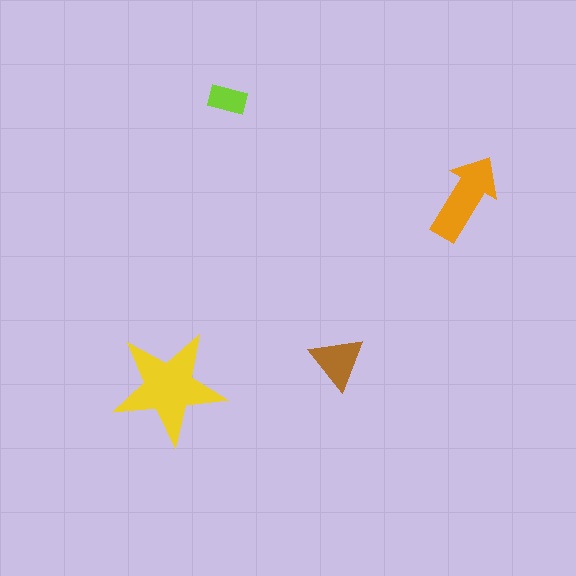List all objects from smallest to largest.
The lime rectangle, the brown triangle, the orange arrow, the yellow star.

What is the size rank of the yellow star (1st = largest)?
1st.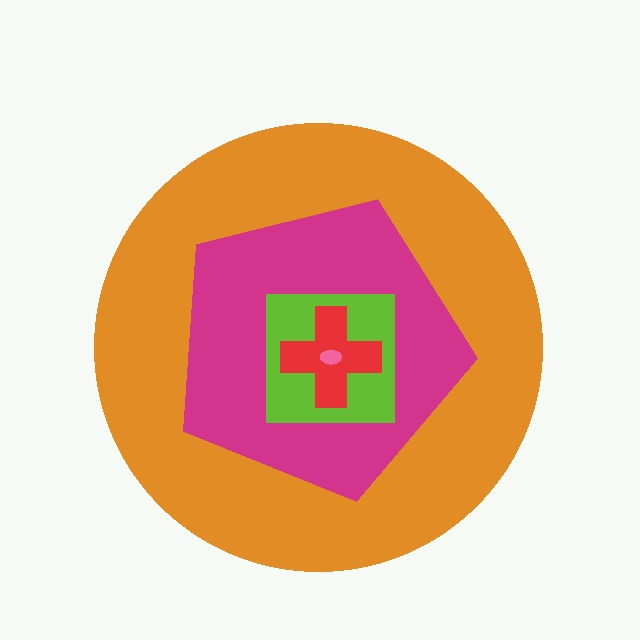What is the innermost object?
The pink ellipse.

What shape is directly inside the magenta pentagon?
The lime square.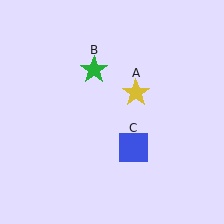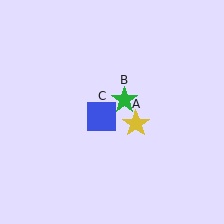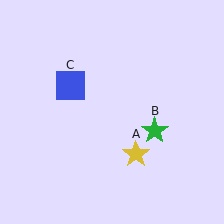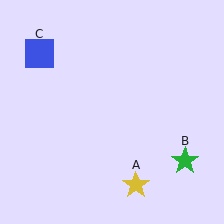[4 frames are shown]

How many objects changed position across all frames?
3 objects changed position: yellow star (object A), green star (object B), blue square (object C).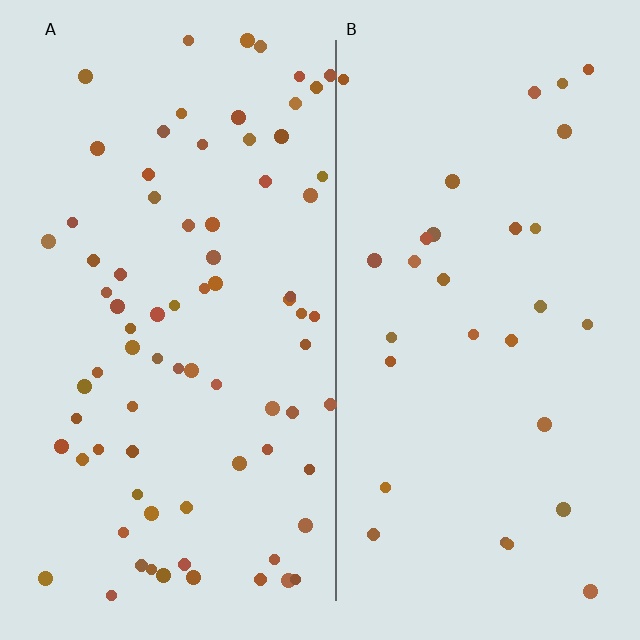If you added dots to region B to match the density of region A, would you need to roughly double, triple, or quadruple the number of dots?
Approximately triple.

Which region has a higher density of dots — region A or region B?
A (the left).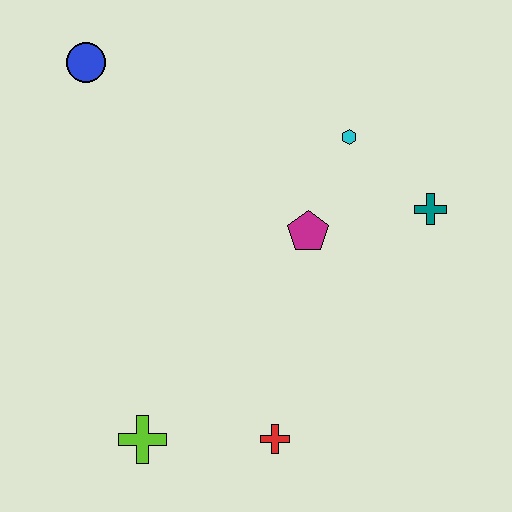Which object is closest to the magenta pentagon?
The cyan hexagon is closest to the magenta pentagon.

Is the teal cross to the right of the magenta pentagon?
Yes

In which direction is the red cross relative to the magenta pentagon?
The red cross is below the magenta pentagon.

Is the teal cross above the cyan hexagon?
No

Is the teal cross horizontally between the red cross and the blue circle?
No